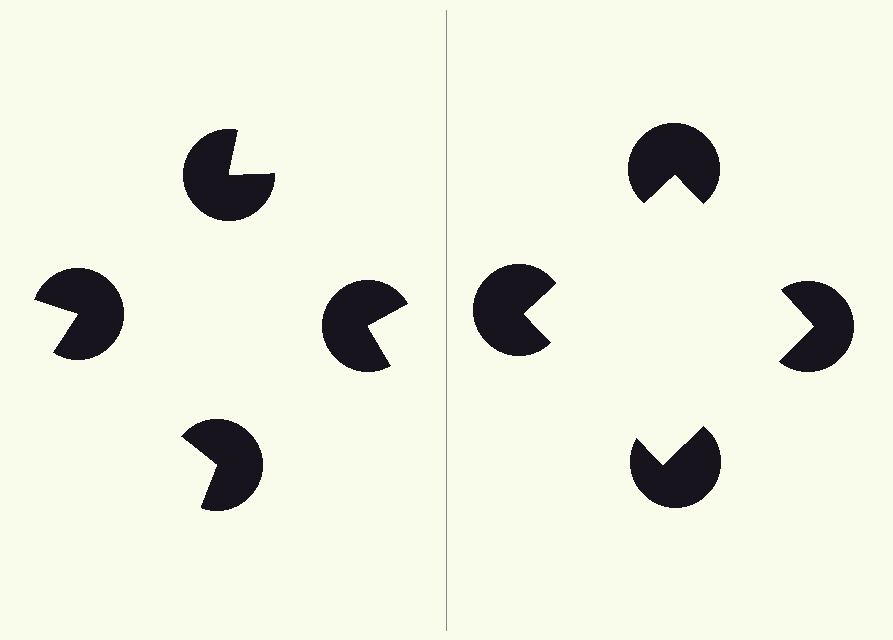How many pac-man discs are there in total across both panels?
8 — 4 on each side.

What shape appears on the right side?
An illusory square.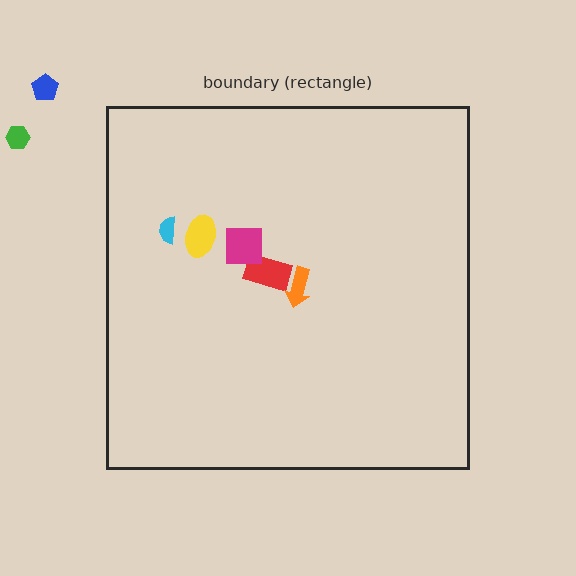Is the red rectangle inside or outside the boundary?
Inside.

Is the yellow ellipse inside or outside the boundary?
Inside.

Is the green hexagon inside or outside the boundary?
Outside.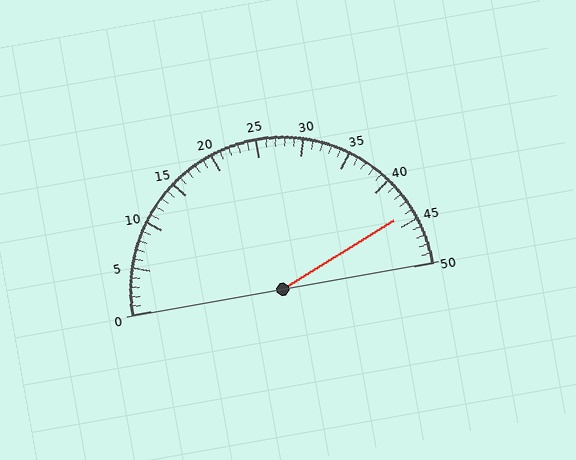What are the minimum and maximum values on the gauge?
The gauge ranges from 0 to 50.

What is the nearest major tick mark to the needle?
The nearest major tick mark is 45.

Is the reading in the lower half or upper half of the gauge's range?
The reading is in the upper half of the range (0 to 50).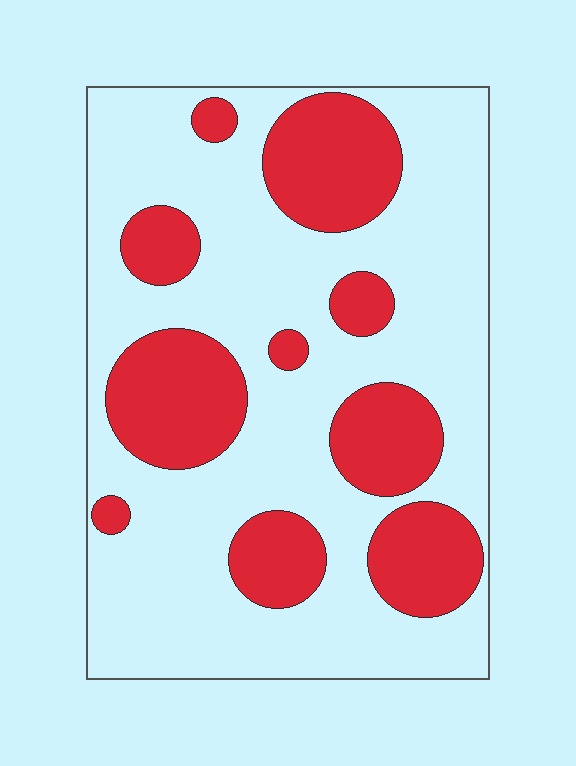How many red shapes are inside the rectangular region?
10.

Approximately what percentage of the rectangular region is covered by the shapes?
Approximately 30%.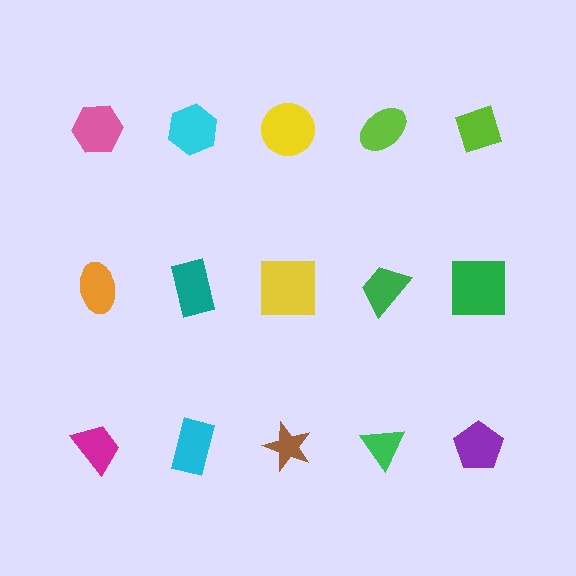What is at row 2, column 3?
A yellow square.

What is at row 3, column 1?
A magenta trapezoid.